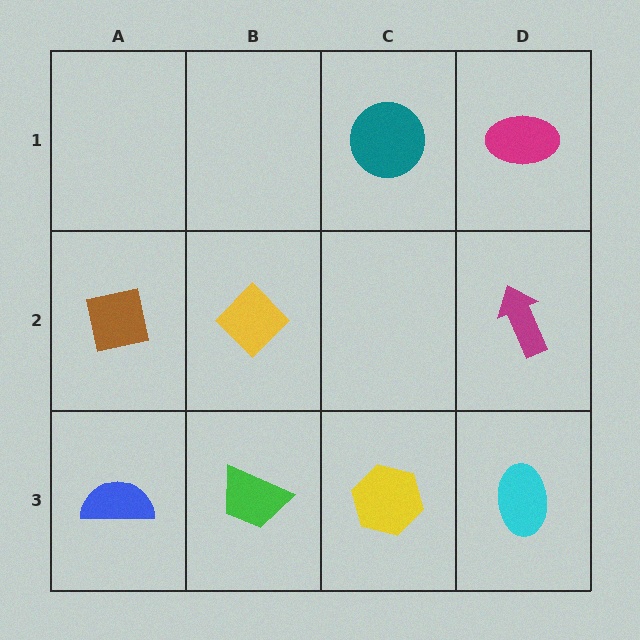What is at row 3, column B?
A green trapezoid.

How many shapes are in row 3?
4 shapes.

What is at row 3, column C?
A yellow hexagon.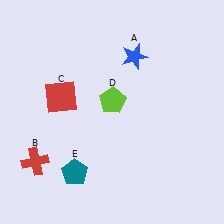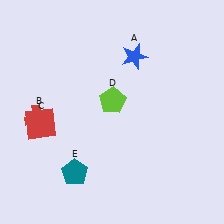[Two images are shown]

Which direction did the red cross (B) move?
The red cross (B) moved up.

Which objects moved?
The objects that moved are: the red cross (B), the red square (C).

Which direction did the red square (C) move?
The red square (C) moved down.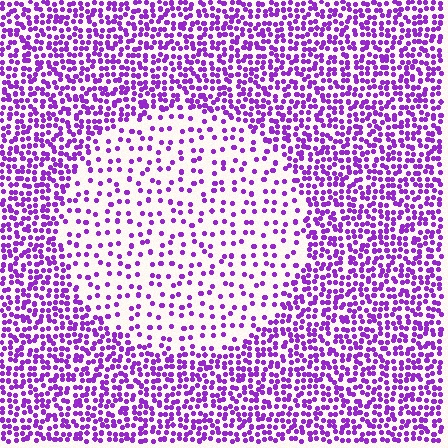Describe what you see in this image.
The image contains small purple elements arranged at two different densities. A circle-shaped region is visible where the elements are less densely packed than the surrounding area.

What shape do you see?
I see a circle.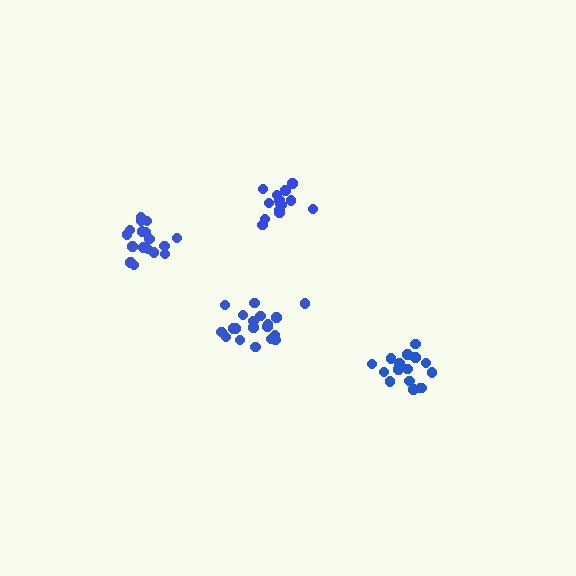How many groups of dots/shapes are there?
There are 4 groups.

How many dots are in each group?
Group 1: 20 dots, Group 2: 16 dots, Group 3: 14 dots, Group 4: 18 dots (68 total).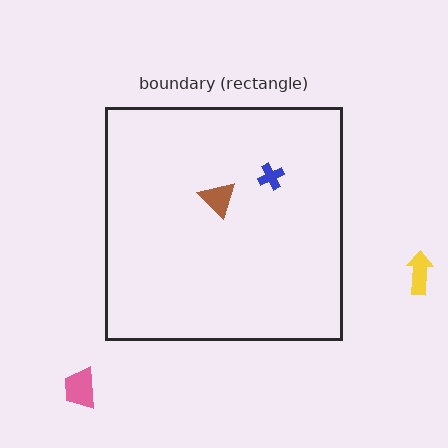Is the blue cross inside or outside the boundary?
Inside.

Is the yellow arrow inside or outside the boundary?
Outside.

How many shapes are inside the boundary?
2 inside, 2 outside.